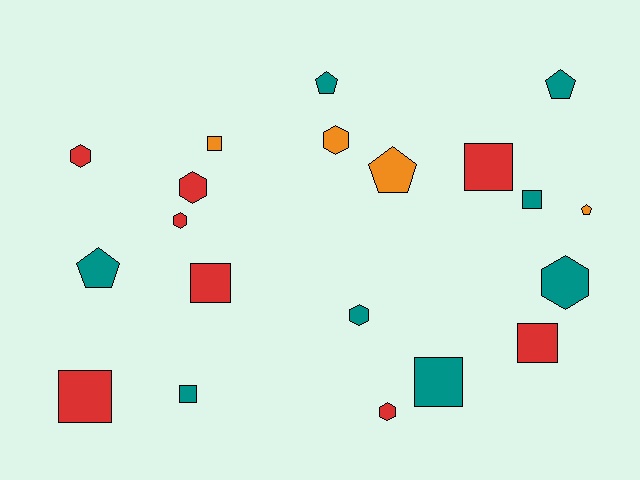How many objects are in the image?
There are 20 objects.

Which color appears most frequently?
Red, with 8 objects.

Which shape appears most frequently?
Square, with 8 objects.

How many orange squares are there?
There is 1 orange square.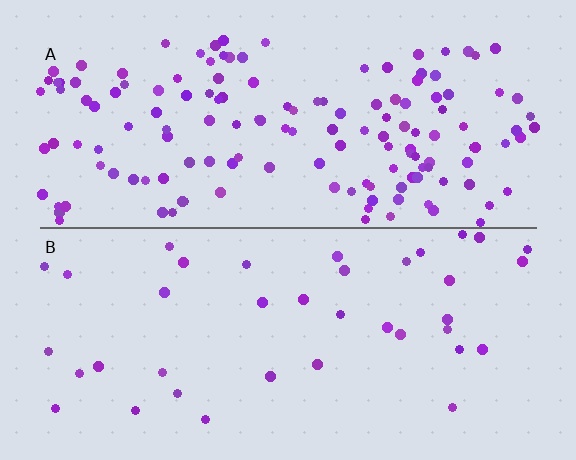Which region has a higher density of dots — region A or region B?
A (the top).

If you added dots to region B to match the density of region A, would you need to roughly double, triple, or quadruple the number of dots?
Approximately quadruple.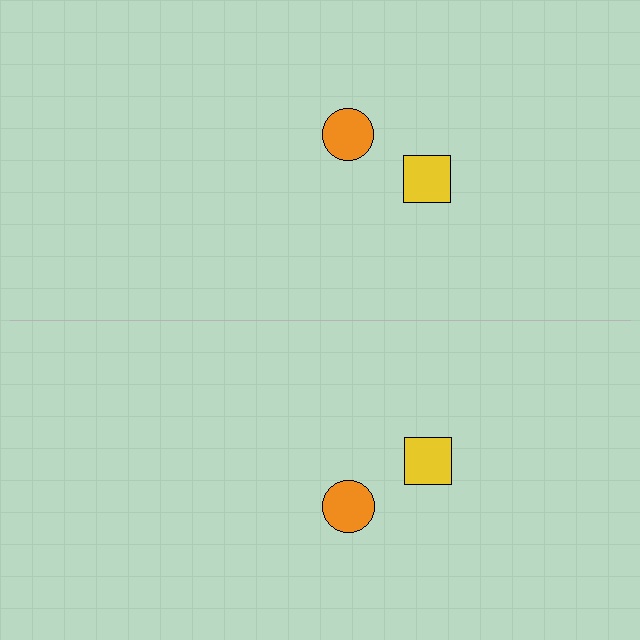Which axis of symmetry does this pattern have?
The pattern has a horizontal axis of symmetry running through the center of the image.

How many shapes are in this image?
There are 4 shapes in this image.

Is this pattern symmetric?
Yes, this pattern has bilateral (reflection) symmetry.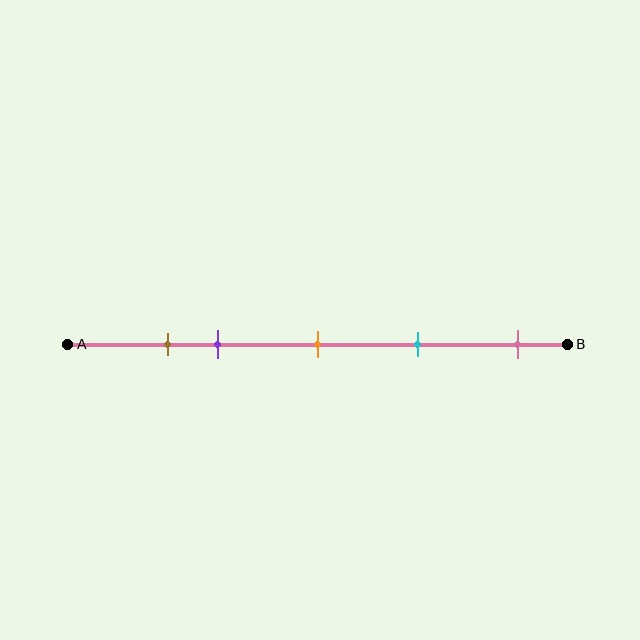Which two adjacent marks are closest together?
The brown and purple marks are the closest adjacent pair.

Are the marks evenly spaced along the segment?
No, the marks are not evenly spaced.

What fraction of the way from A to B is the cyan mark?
The cyan mark is approximately 70% (0.7) of the way from A to B.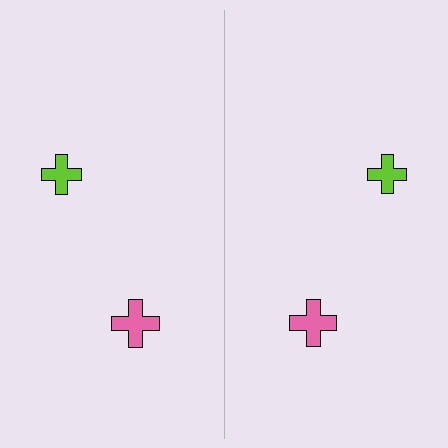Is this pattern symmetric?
Yes, this pattern has bilateral (reflection) symmetry.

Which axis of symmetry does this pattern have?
The pattern has a vertical axis of symmetry running through the center of the image.